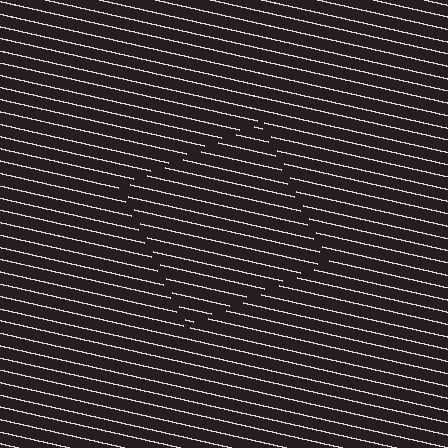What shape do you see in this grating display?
An illusory square. The interior of the shape contains the same grating, shifted by half a period — the contour is defined by the phase discontinuity where line-ends from the inner and outer gratings abut.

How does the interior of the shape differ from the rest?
The interior of the shape contains the same grating, shifted by half a period — the contour is defined by the phase discontinuity where line-ends from the inner and outer gratings abut.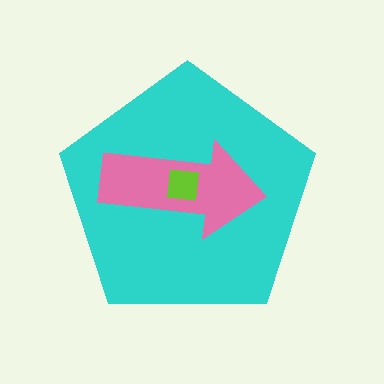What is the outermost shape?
The cyan pentagon.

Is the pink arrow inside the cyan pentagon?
Yes.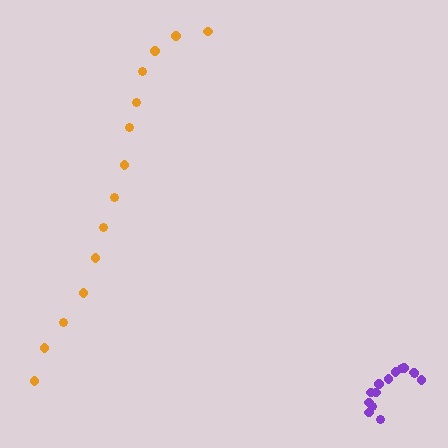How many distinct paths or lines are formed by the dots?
There are 2 distinct paths.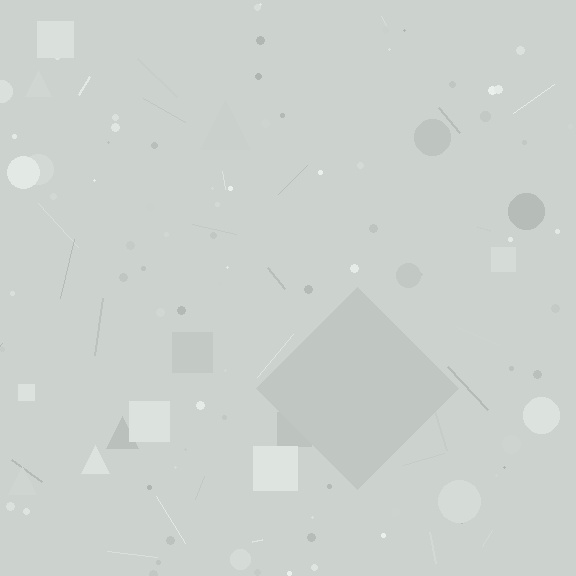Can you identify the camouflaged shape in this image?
The camouflaged shape is a diamond.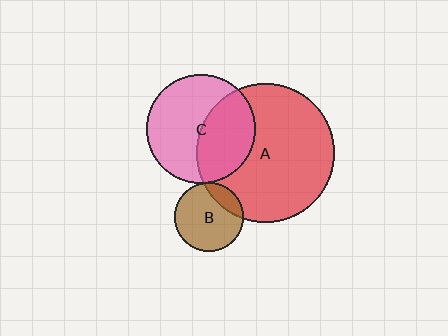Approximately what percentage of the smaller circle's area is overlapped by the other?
Approximately 20%.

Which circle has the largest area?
Circle A (red).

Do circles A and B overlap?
Yes.